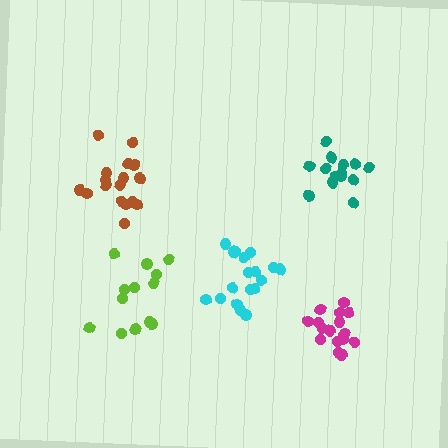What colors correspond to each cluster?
The clusters are colored: brown, lime, magenta, teal, cyan.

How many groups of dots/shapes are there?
There are 5 groups.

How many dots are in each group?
Group 1: 17 dots, Group 2: 13 dots, Group 3: 16 dots, Group 4: 15 dots, Group 5: 18 dots (79 total).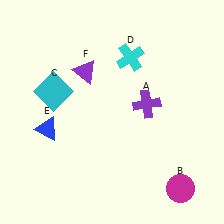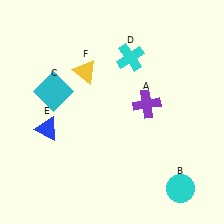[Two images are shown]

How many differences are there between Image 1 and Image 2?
There are 2 differences between the two images.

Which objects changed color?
B changed from magenta to cyan. F changed from purple to yellow.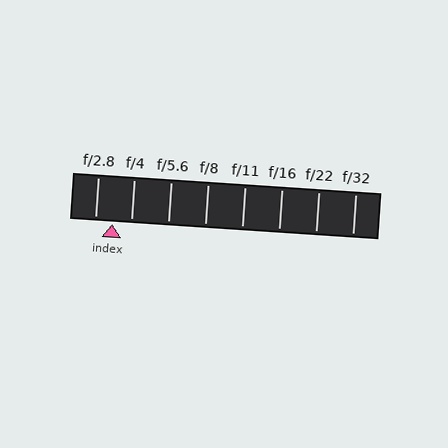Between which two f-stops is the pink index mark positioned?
The index mark is between f/2.8 and f/4.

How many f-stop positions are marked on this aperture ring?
There are 8 f-stop positions marked.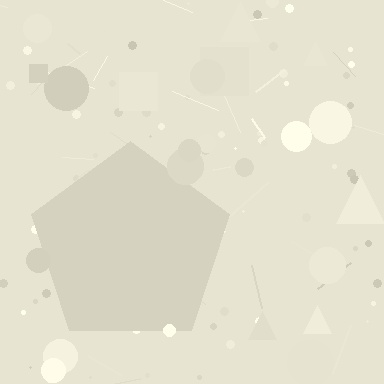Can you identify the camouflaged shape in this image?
The camouflaged shape is a pentagon.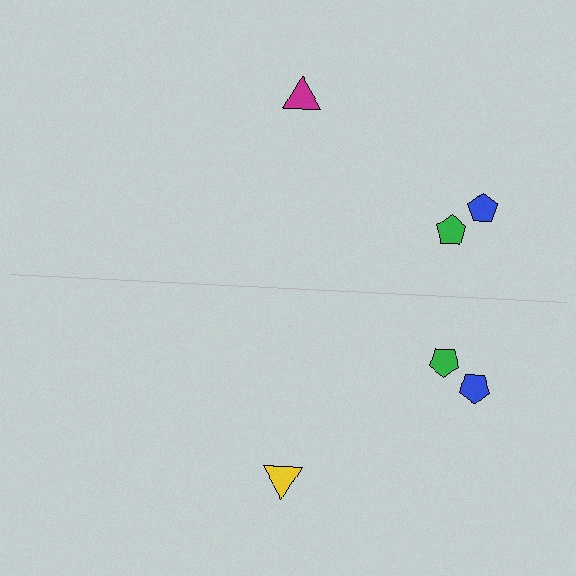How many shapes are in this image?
There are 6 shapes in this image.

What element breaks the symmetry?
The yellow triangle on the bottom side breaks the symmetry — its mirror counterpart is magenta.